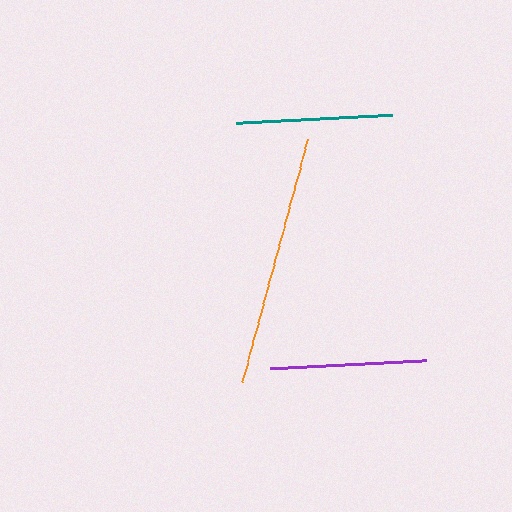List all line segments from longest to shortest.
From longest to shortest: orange, purple, teal.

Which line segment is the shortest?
The teal line is the shortest at approximately 156 pixels.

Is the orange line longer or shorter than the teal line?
The orange line is longer than the teal line.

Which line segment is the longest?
The orange line is the longest at approximately 252 pixels.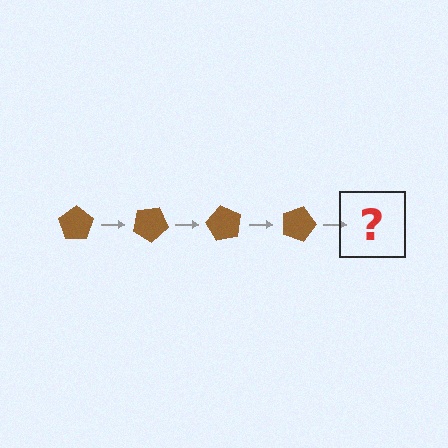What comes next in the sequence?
The next element should be a brown pentagon rotated 120 degrees.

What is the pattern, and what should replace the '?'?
The pattern is that the pentagon rotates 30 degrees each step. The '?' should be a brown pentagon rotated 120 degrees.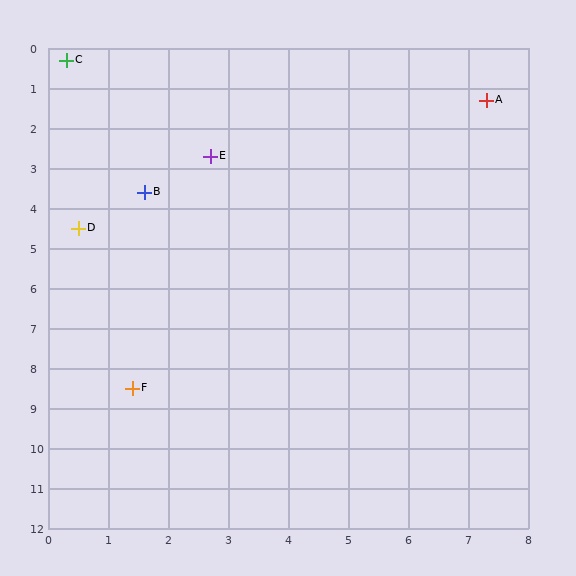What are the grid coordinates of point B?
Point B is at approximately (1.6, 3.6).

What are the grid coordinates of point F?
Point F is at approximately (1.4, 8.5).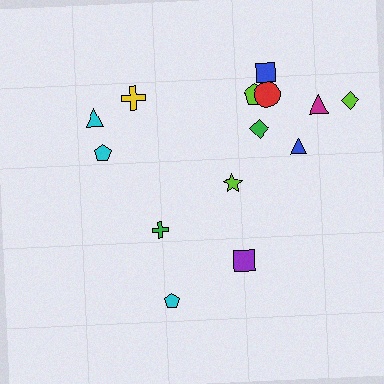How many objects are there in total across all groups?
There are 14 objects.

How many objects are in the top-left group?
There are 3 objects.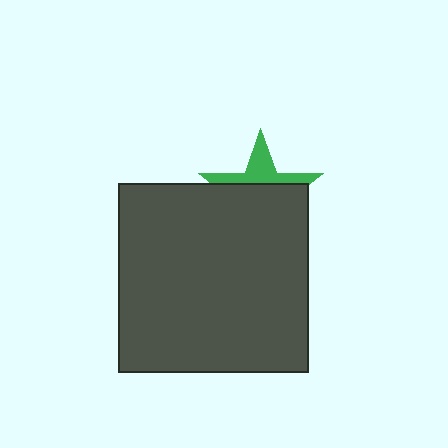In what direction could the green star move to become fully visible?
The green star could move up. That would shift it out from behind the dark gray square entirely.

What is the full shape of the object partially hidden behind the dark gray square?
The partially hidden object is a green star.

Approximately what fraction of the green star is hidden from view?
Roughly 64% of the green star is hidden behind the dark gray square.